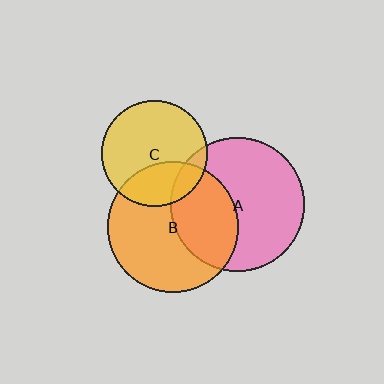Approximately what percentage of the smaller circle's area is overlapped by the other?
Approximately 10%.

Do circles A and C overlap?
Yes.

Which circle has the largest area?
Circle A (pink).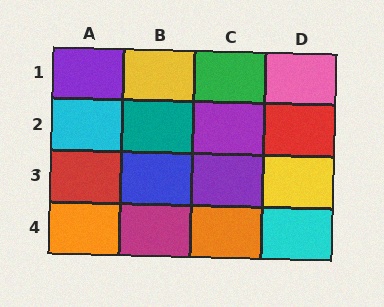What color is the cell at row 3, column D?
Yellow.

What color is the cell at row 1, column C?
Green.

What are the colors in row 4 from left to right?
Orange, magenta, orange, cyan.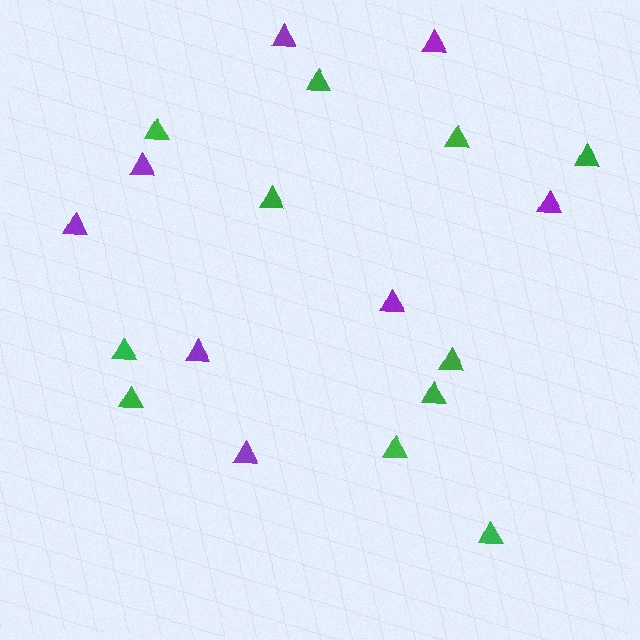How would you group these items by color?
There are 2 groups: one group of purple triangles (8) and one group of green triangles (11).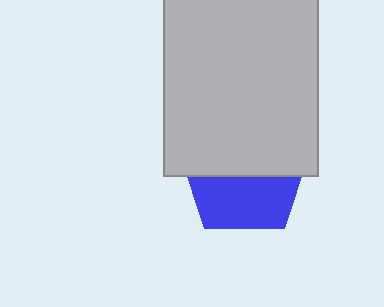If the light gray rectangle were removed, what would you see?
You would see the complete blue pentagon.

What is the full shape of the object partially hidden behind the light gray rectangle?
The partially hidden object is a blue pentagon.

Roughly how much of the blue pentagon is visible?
About half of it is visible (roughly 45%).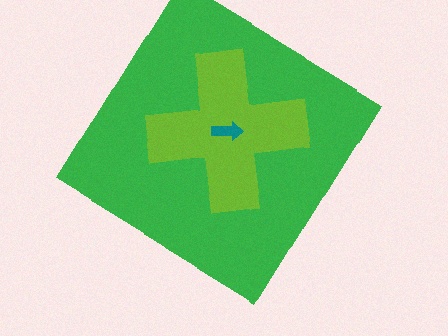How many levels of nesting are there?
3.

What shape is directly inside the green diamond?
The lime cross.